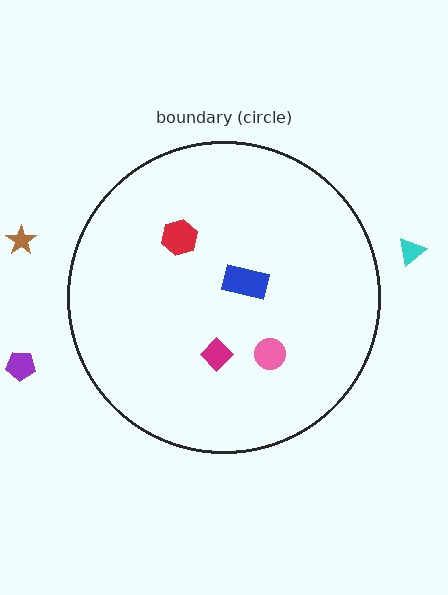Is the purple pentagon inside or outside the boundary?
Outside.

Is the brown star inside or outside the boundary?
Outside.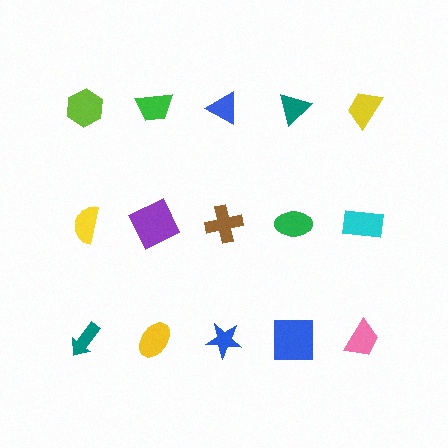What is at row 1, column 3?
A blue triangle.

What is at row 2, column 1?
A yellow semicircle.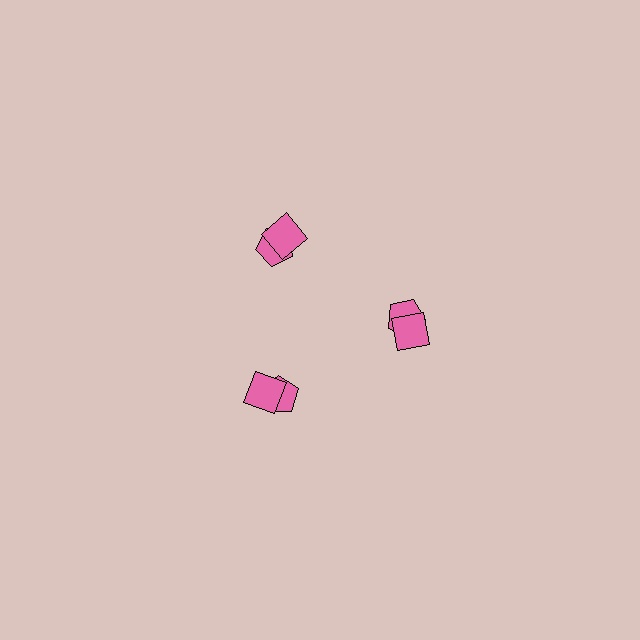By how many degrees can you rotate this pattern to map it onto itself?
The pattern maps onto itself every 120 degrees of rotation.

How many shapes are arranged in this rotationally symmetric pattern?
There are 6 shapes, arranged in 3 groups of 2.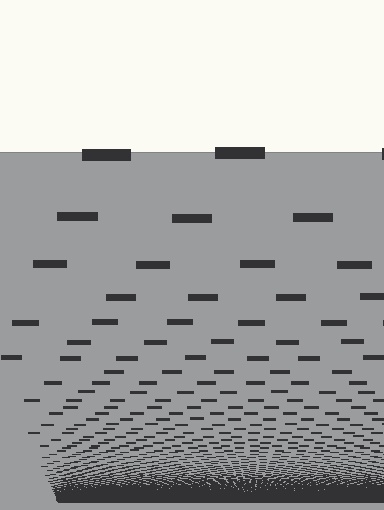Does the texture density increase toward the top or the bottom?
Density increases toward the bottom.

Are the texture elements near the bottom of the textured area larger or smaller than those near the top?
Smaller. The gradient is inverted — elements near the bottom are smaller and denser.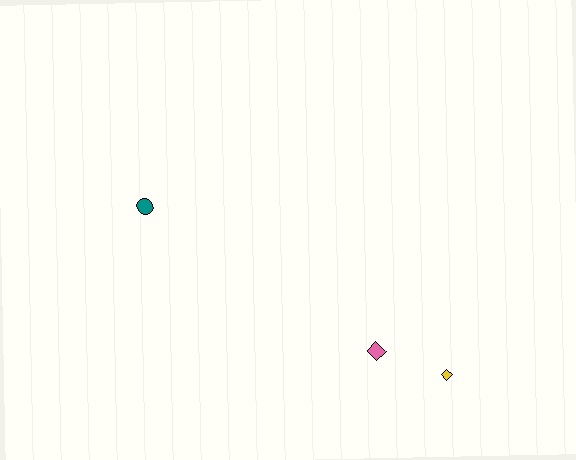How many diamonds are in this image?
There are 2 diamonds.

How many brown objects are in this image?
There are no brown objects.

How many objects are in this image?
There are 3 objects.